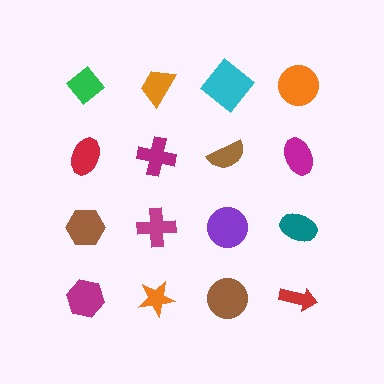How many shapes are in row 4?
4 shapes.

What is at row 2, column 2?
A magenta cross.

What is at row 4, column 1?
A magenta hexagon.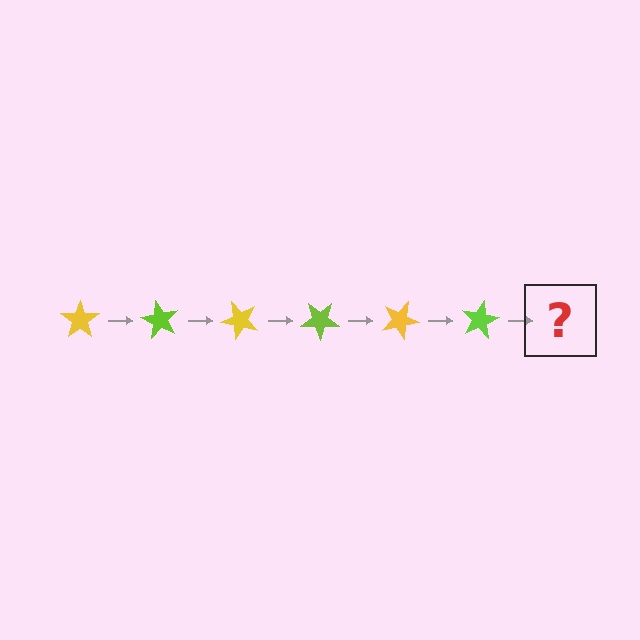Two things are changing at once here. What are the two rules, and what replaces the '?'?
The two rules are that it rotates 60 degrees each step and the color cycles through yellow and lime. The '?' should be a yellow star, rotated 360 degrees from the start.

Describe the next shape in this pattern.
It should be a yellow star, rotated 360 degrees from the start.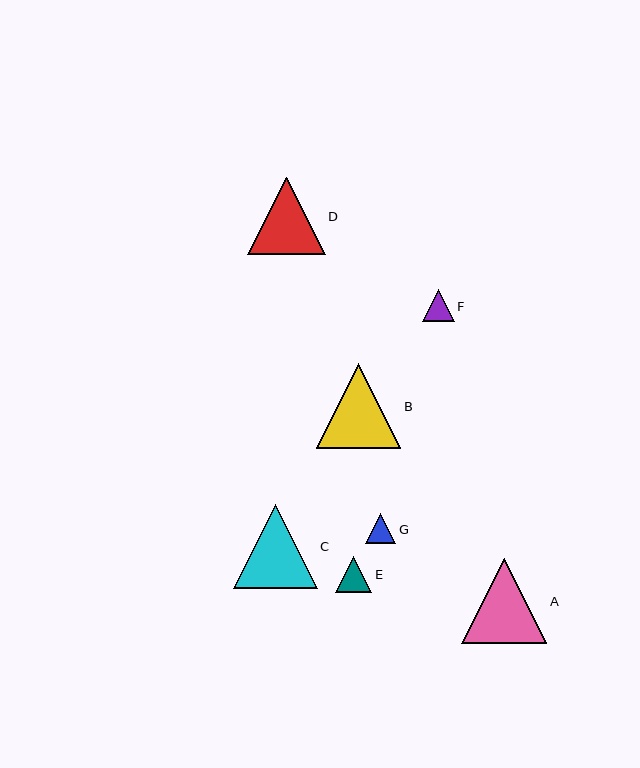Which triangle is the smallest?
Triangle G is the smallest with a size of approximately 30 pixels.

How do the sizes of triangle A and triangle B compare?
Triangle A and triangle B are approximately the same size.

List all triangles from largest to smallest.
From largest to smallest: A, B, C, D, E, F, G.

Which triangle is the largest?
Triangle A is the largest with a size of approximately 85 pixels.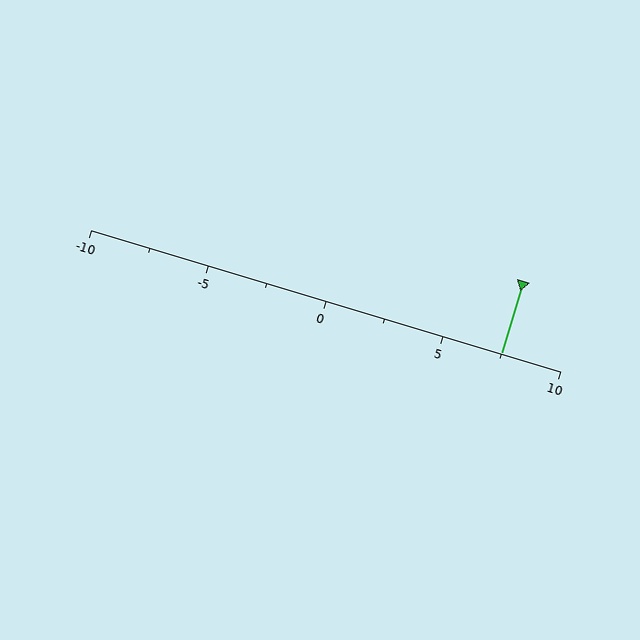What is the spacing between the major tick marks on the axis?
The major ticks are spaced 5 apart.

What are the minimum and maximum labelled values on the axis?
The axis runs from -10 to 10.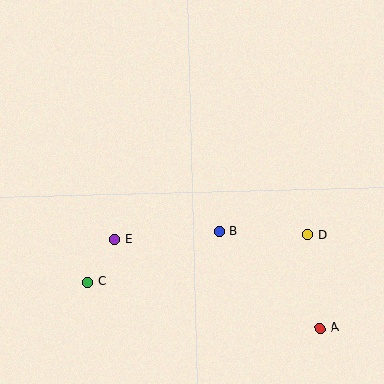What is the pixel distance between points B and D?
The distance between B and D is 89 pixels.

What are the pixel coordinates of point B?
Point B is at (219, 231).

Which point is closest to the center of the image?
Point B at (219, 231) is closest to the center.